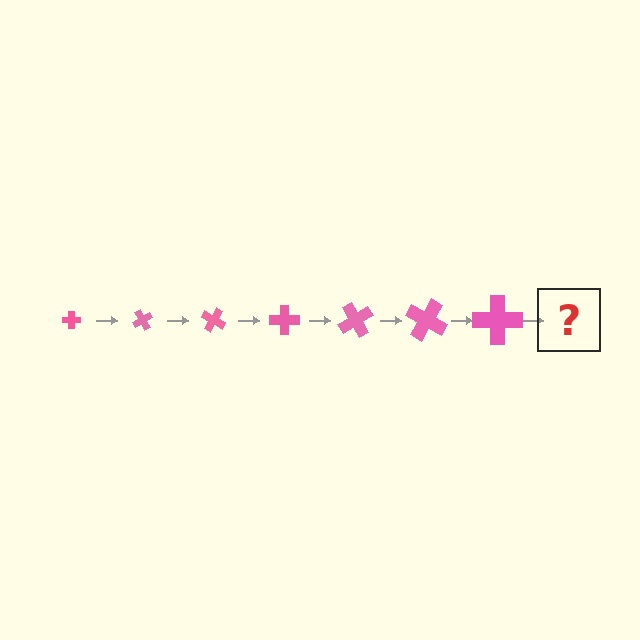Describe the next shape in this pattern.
It should be a cross, larger than the previous one and rotated 420 degrees from the start.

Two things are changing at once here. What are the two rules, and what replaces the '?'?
The two rules are that the cross grows larger each step and it rotates 60 degrees each step. The '?' should be a cross, larger than the previous one and rotated 420 degrees from the start.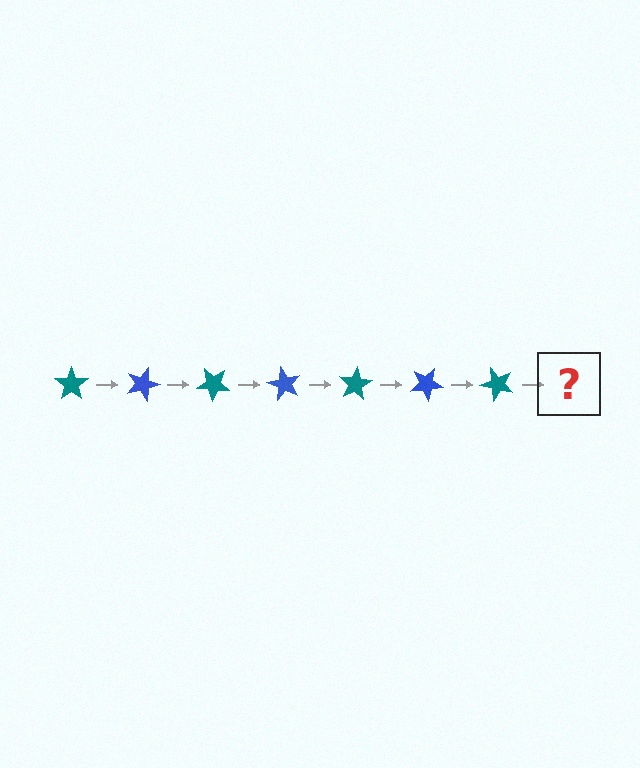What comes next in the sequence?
The next element should be a blue star, rotated 140 degrees from the start.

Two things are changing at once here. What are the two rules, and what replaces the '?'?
The two rules are that it rotates 20 degrees each step and the color cycles through teal and blue. The '?' should be a blue star, rotated 140 degrees from the start.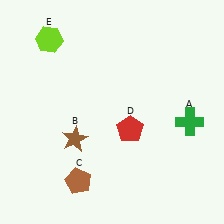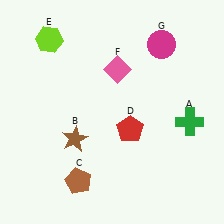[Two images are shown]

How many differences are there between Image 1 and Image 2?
There are 2 differences between the two images.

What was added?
A pink diamond (F), a magenta circle (G) were added in Image 2.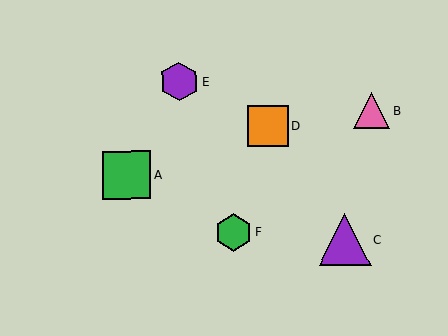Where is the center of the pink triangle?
The center of the pink triangle is at (371, 111).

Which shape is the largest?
The purple triangle (labeled C) is the largest.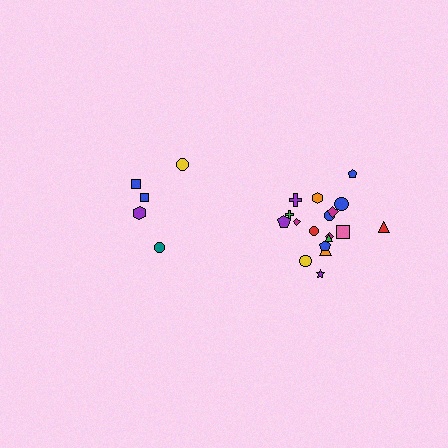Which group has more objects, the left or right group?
The right group.